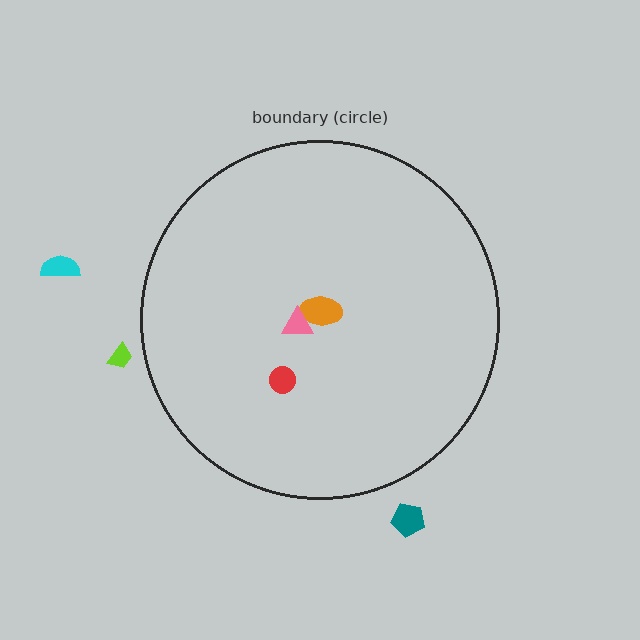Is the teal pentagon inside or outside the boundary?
Outside.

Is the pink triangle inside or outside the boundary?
Inside.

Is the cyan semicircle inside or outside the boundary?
Outside.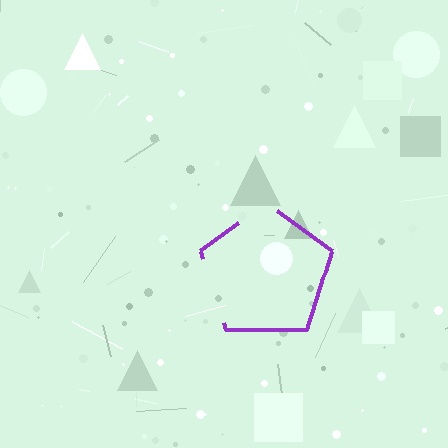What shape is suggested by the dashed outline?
The dashed outline suggests a pentagon.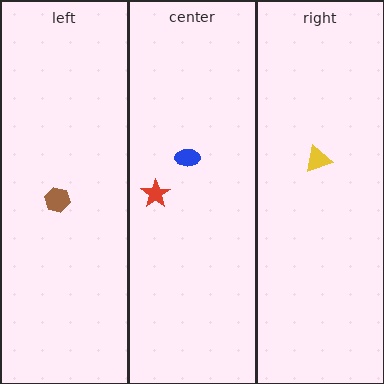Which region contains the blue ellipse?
The center region.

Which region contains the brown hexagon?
The left region.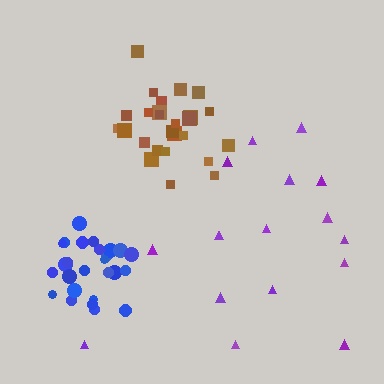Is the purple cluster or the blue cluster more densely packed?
Blue.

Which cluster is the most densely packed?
Blue.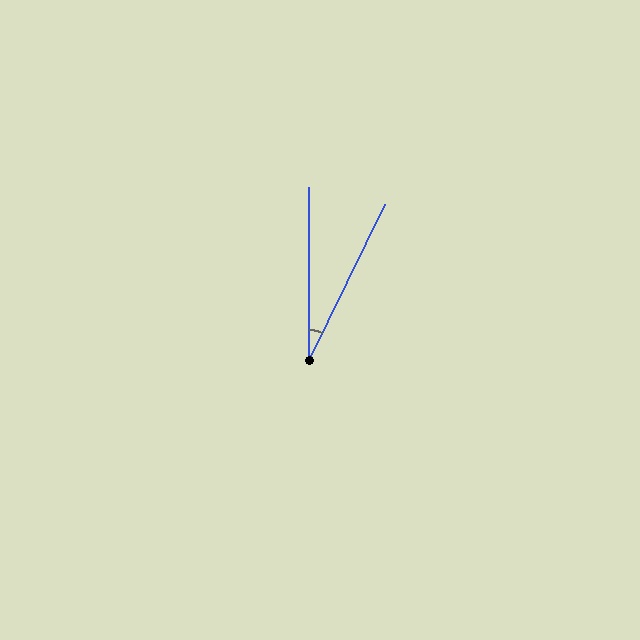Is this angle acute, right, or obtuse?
It is acute.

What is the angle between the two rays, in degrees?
Approximately 26 degrees.